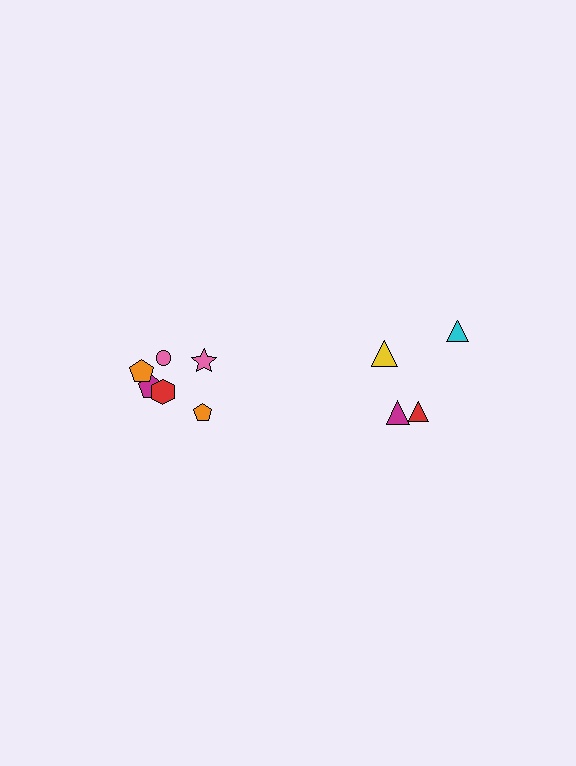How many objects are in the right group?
There are 4 objects.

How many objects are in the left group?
There are 6 objects.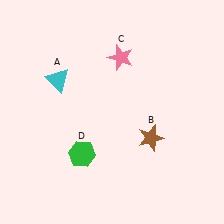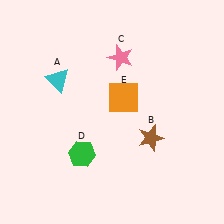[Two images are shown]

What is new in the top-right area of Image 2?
An orange square (E) was added in the top-right area of Image 2.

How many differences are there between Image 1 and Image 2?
There is 1 difference between the two images.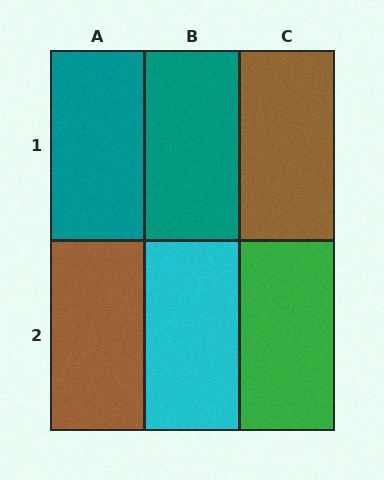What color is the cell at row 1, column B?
Teal.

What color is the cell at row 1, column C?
Brown.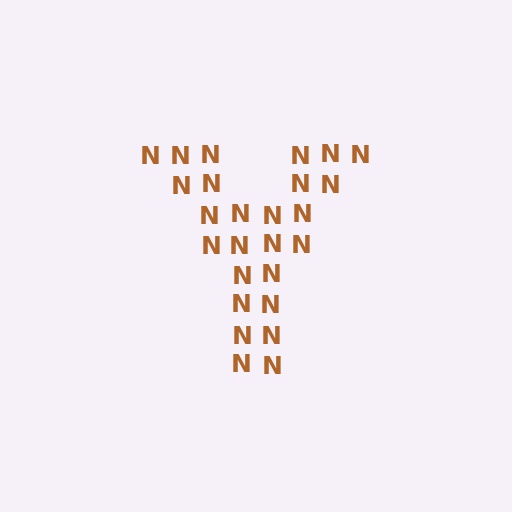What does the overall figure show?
The overall figure shows the letter Y.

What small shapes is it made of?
It is made of small letter N's.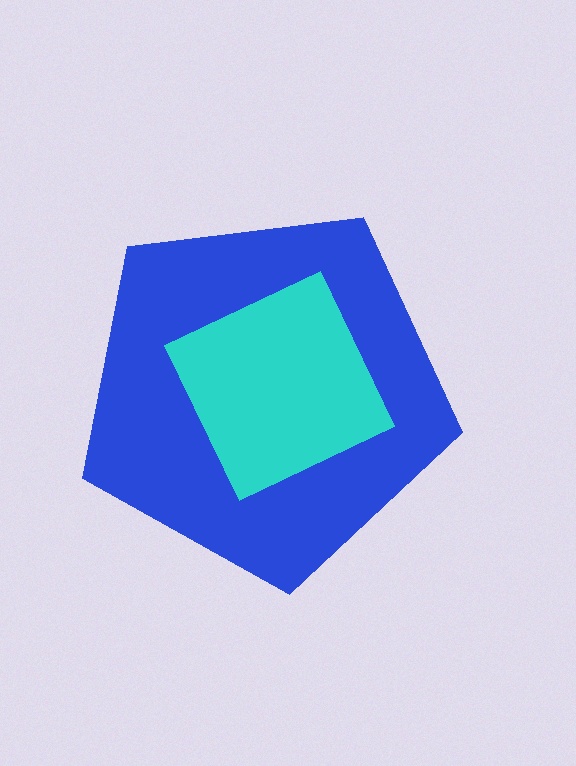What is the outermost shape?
The blue pentagon.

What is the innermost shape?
The cyan diamond.